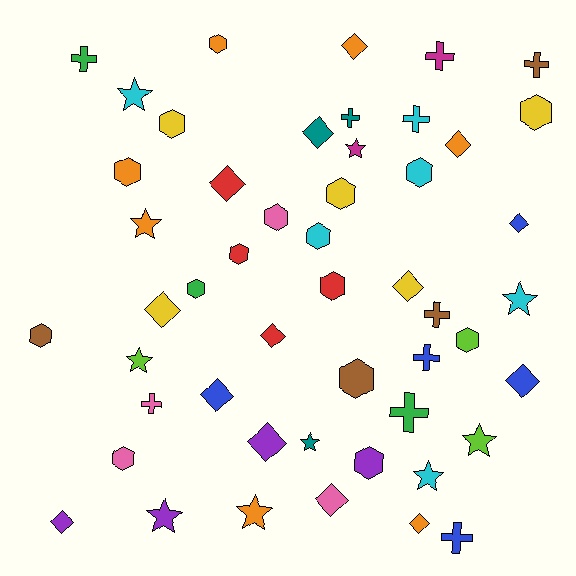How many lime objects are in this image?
There are 3 lime objects.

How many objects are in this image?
There are 50 objects.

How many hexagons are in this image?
There are 16 hexagons.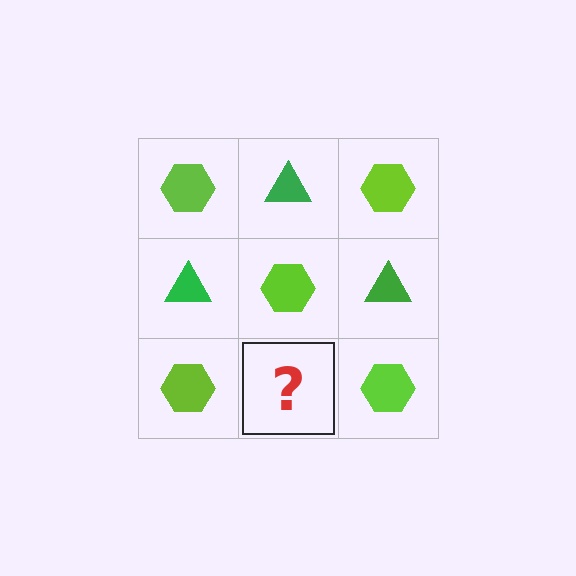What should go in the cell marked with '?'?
The missing cell should contain a green triangle.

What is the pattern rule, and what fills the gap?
The rule is that it alternates lime hexagon and green triangle in a checkerboard pattern. The gap should be filled with a green triangle.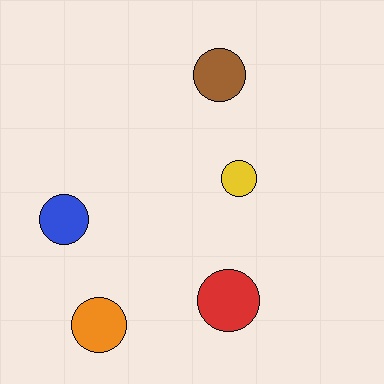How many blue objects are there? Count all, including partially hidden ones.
There is 1 blue object.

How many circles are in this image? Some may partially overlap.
There are 5 circles.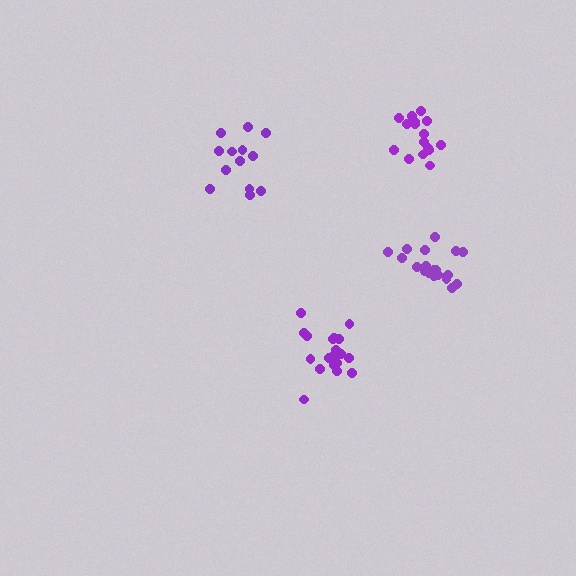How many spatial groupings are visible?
There are 4 spatial groupings.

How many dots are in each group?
Group 1: 19 dots, Group 2: 19 dots, Group 3: 13 dots, Group 4: 17 dots (68 total).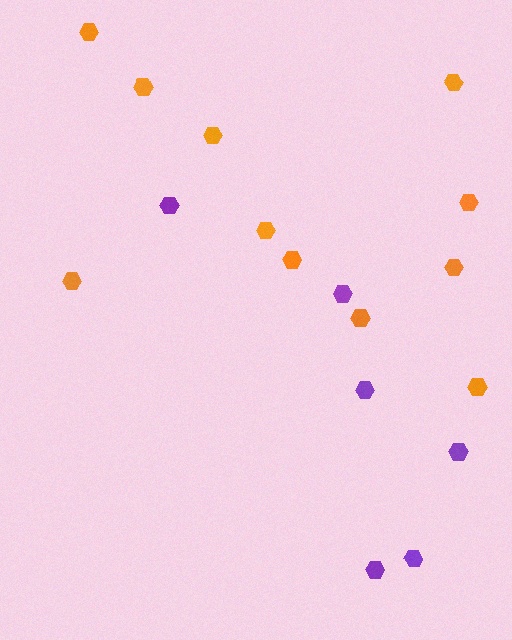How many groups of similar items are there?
There are 2 groups: one group of purple hexagons (6) and one group of orange hexagons (11).